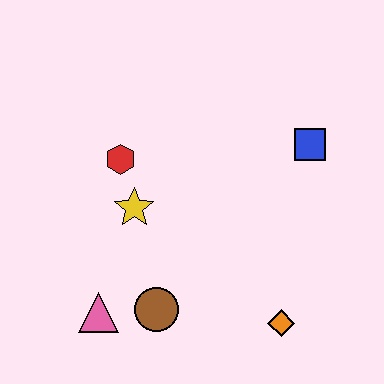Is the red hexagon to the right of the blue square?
No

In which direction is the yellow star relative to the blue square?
The yellow star is to the left of the blue square.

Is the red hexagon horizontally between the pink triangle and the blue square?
Yes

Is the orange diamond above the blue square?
No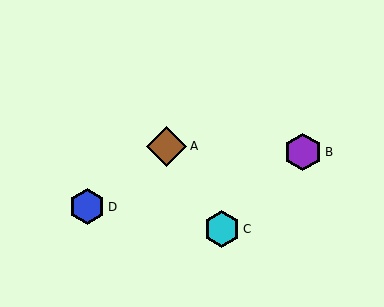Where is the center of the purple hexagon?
The center of the purple hexagon is at (303, 152).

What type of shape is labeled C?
Shape C is a cyan hexagon.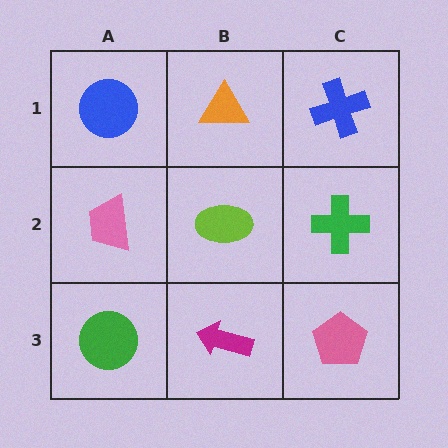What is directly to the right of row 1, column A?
An orange triangle.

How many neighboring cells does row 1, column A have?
2.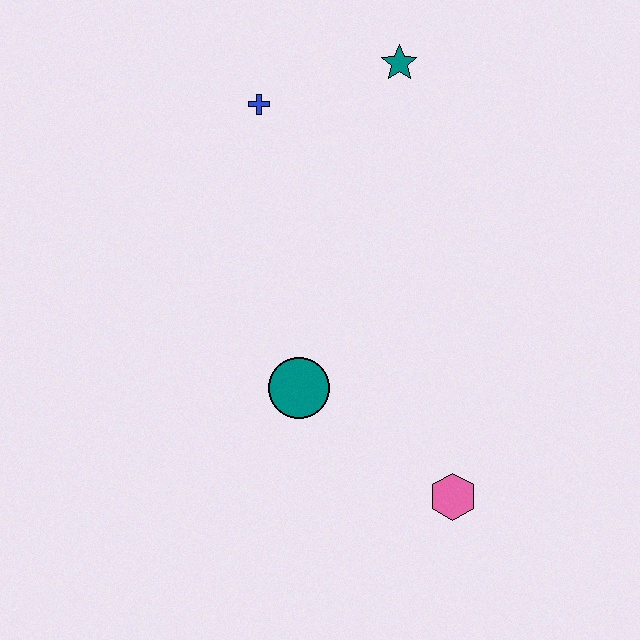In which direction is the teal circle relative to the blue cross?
The teal circle is below the blue cross.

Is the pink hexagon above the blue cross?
No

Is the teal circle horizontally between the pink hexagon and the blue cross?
Yes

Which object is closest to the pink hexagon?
The teal circle is closest to the pink hexagon.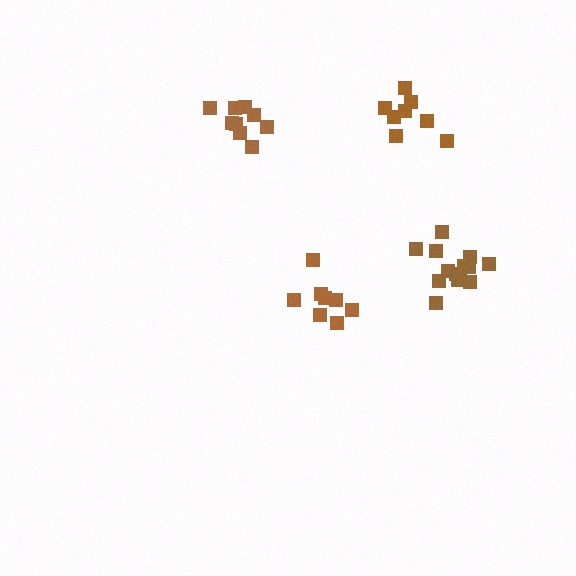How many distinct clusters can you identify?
There are 4 distinct clusters.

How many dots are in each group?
Group 1: 14 dots, Group 2: 8 dots, Group 3: 8 dots, Group 4: 9 dots (39 total).